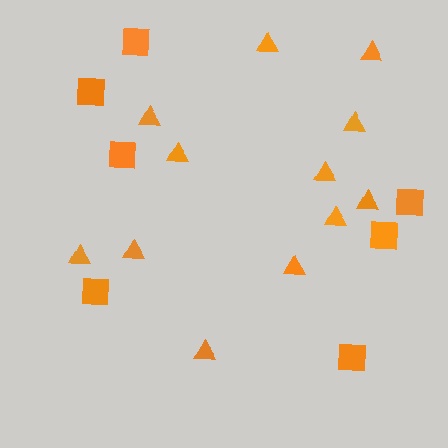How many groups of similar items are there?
There are 2 groups: one group of triangles (12) and one group of squares (7).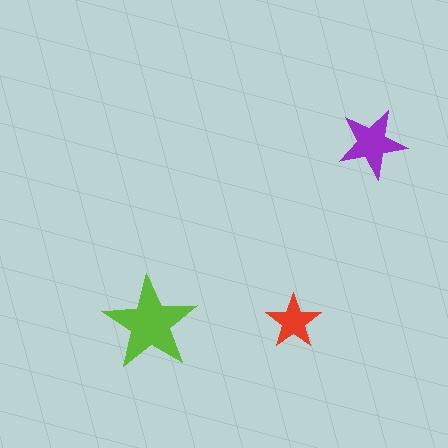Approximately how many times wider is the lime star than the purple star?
About 1.5 times wider.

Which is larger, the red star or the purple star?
The purple one.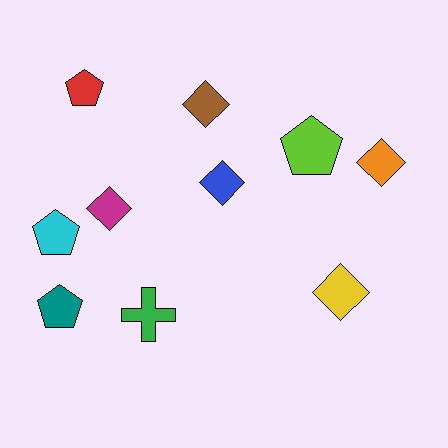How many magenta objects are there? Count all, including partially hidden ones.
There is 1 magenta object.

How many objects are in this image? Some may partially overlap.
There are 10 objects.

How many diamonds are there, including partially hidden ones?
There are 5 diamonds.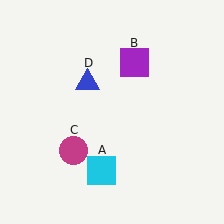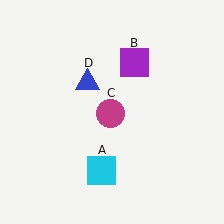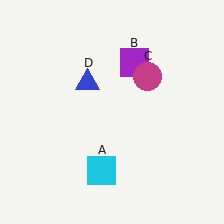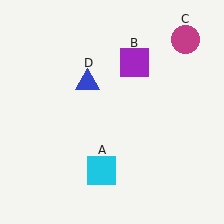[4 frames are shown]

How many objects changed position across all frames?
1 object changed position: magenta circle (object C).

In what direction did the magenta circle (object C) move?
The magenta circle (object C) moved up and to the right.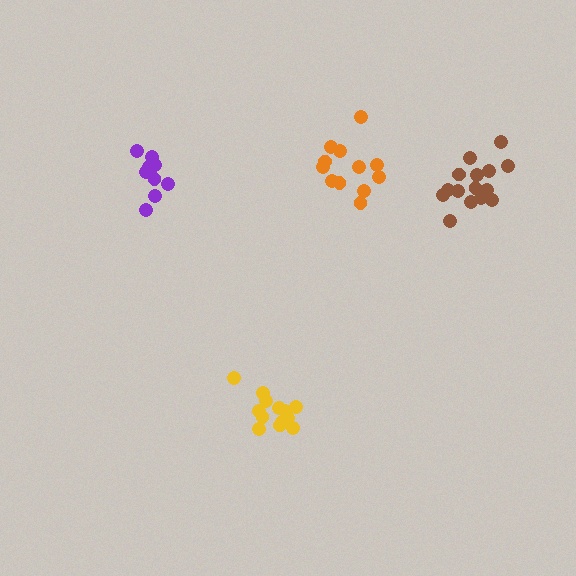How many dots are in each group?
Group 1: 13 dots, Group 2: 15 dots, Group 3: 12 dots, Group 4: 9 dots (49 total).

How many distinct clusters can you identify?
There are 4 distinct clusters.